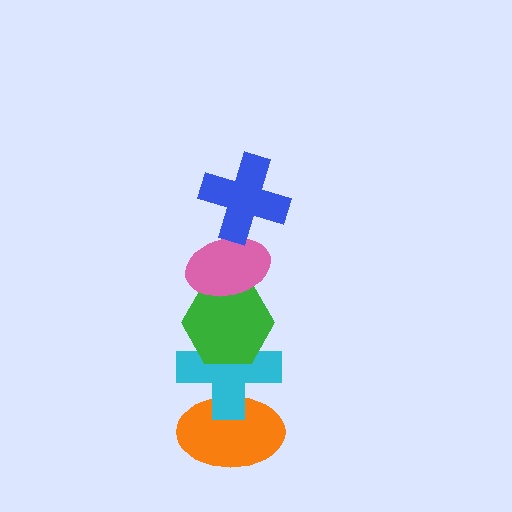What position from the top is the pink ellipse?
The pink ellipse is 2nd from the top.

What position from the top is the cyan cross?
The cyan cross is 4th from the top.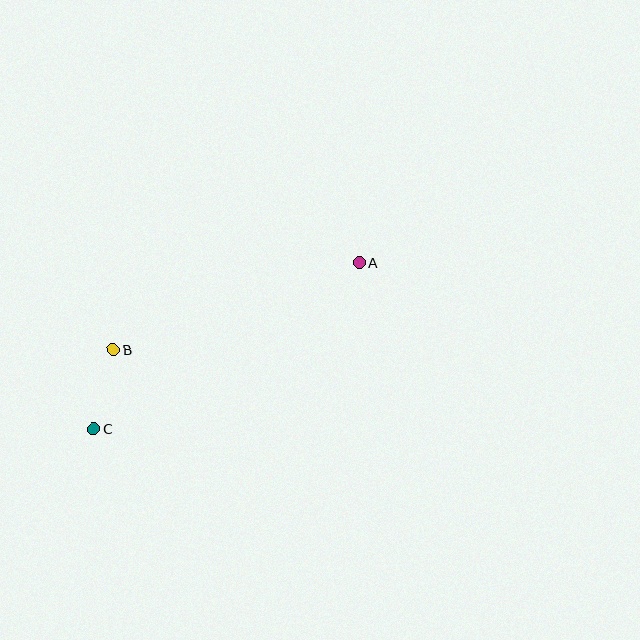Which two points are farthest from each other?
Points A and C are farthest from each other.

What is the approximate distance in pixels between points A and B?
The distance between A and B is approximately 261 pixels.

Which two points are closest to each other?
Points B and C are closest to each other.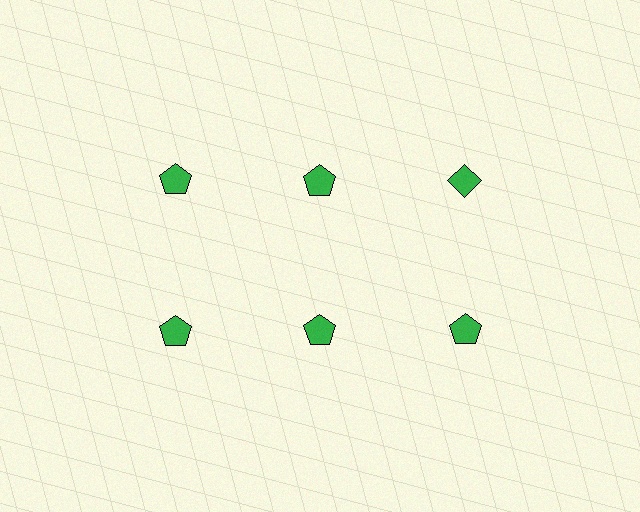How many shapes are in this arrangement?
There are 6 shapes arranged in a grid pattern.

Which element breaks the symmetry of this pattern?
The green diamond in the top row, center column breaks the symmetry. All other shapes are green pentagons.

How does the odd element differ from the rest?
It has a different shape: diamond instead of pentagon.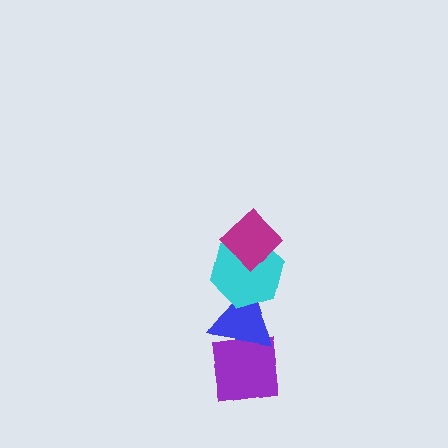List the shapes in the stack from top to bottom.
From top to bottom: the magenta diamond, the cyan hexagon, the blue triangle, the purple square.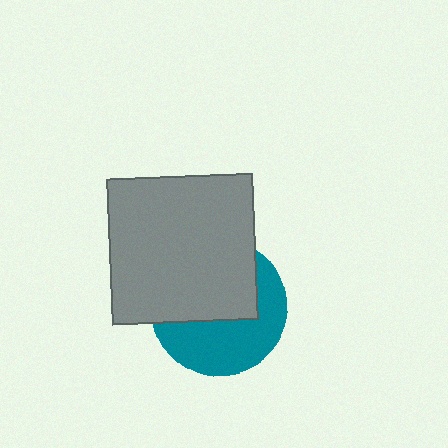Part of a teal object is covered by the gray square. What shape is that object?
It is a circle.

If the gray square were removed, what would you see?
You would see the complete teal circle.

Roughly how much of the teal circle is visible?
About half of it is visible (roughly 47%).